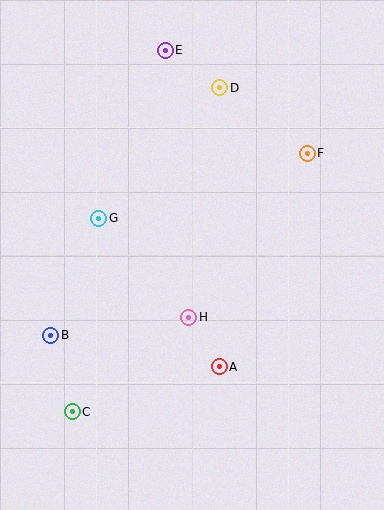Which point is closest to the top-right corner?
Point F is closest to the top-right corner.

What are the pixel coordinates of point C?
Point C is at (72, 412).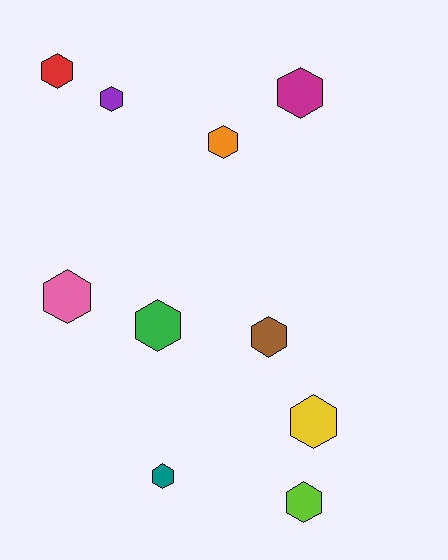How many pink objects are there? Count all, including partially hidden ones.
There is 1 pink object.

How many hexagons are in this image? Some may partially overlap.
There are 10 hexagons.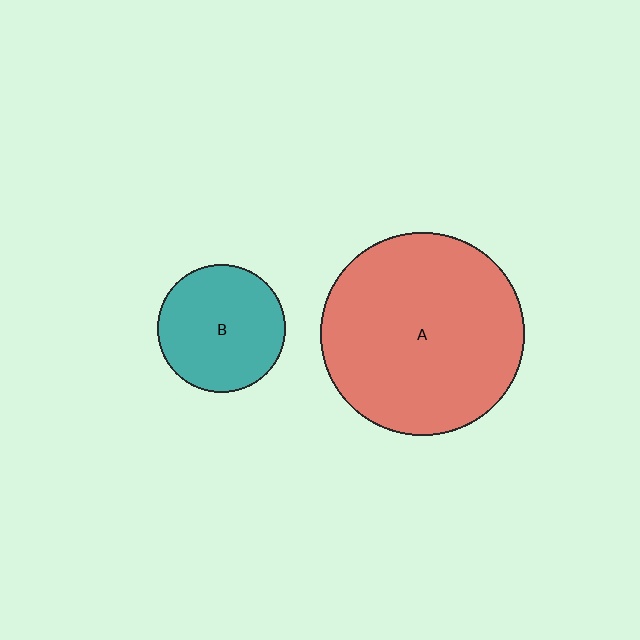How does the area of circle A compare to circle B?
Approximately 2.5 times.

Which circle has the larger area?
Circle A (red).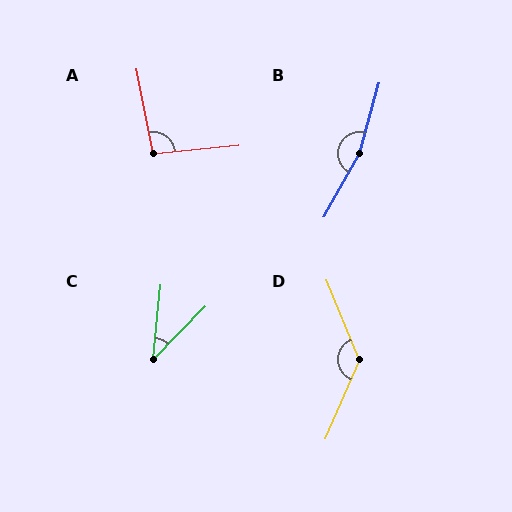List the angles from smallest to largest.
C (39°), A (95°), D (134°), B (166°).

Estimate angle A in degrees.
Approximately 95 degrees.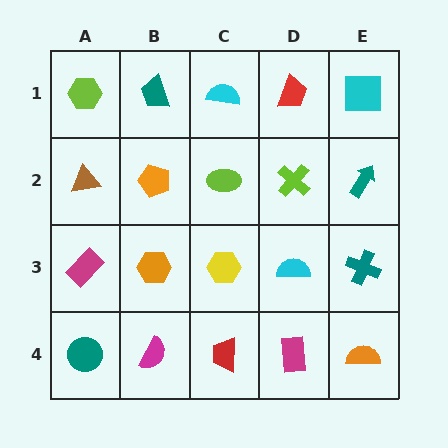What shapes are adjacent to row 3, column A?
A brown triangle (row 2, column A), a teal circle (row 4, column A), an orange hexagon (row 3, column B).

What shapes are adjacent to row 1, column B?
An orange pentagon (row 2, column B), a lime hexagon (row 1, column A), a cyan semicircle (row 1, column C).